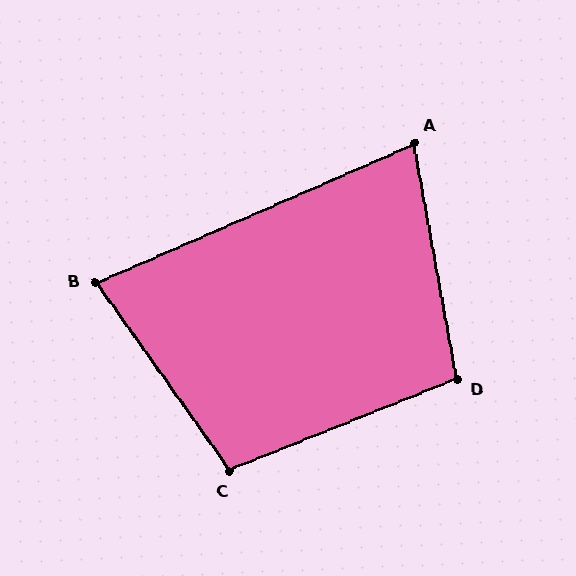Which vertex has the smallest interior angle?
A, at approximately 77 degrees.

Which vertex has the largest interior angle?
C, at approximately 103 degrees.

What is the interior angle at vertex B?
Approximately 78 degrees (acute).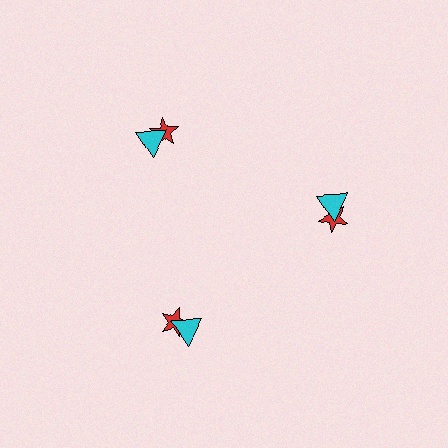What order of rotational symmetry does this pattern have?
This pattern has 3-fold rotational symmetry.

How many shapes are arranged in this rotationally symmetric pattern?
There are 6 shapes, arranged in 3 groups of 2.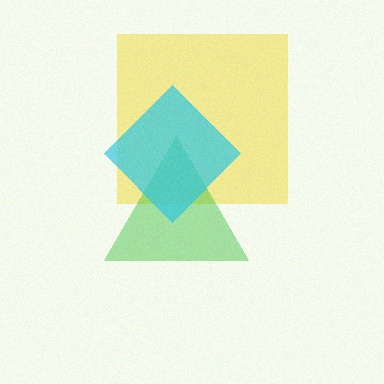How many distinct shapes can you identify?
There are 3 distinct shapes: a yellow square, a green triangle, a cyan diamond.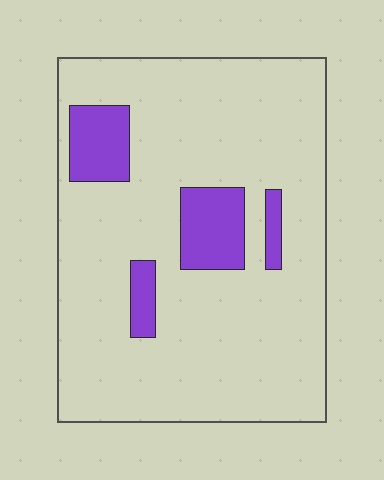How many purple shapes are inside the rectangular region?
4.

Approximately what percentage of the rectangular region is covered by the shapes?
Approximately 15%.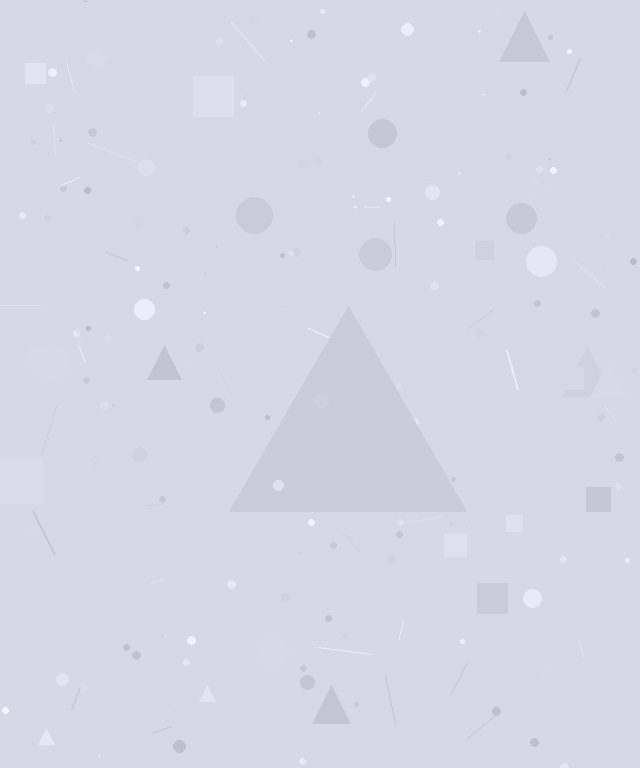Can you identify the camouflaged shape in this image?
The camouflaged shape is a triangle.